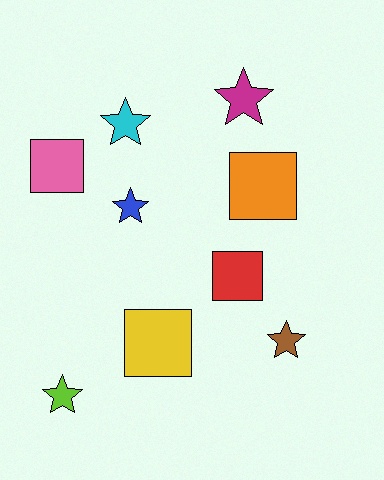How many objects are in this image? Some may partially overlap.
There are 9 objects.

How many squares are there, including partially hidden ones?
There are 4 squares.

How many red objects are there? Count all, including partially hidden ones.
There is 1 red object.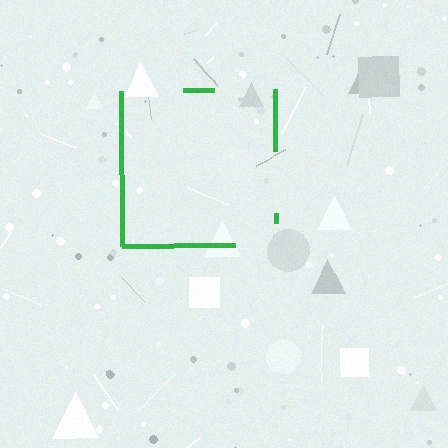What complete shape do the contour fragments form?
The contour fragments form a square.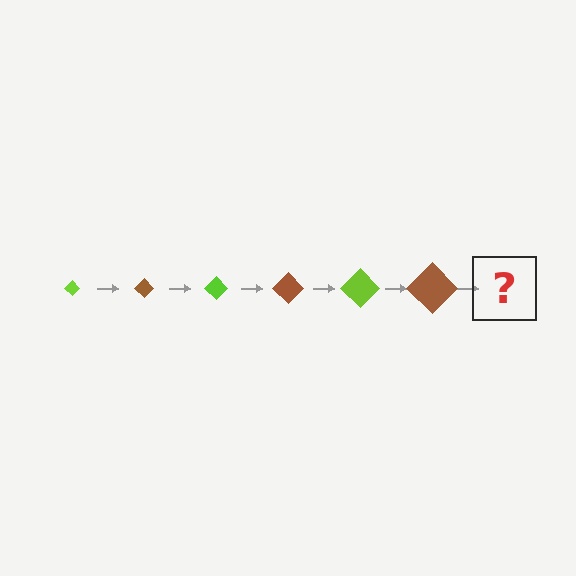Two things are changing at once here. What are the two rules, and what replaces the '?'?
The two rules are that the diamond grows larger each step and the color cycles through lime and brown. The '?' should be a lime diamond, larger than the previous one.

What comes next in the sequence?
The next element should be a lime diamond, larger than the previous one.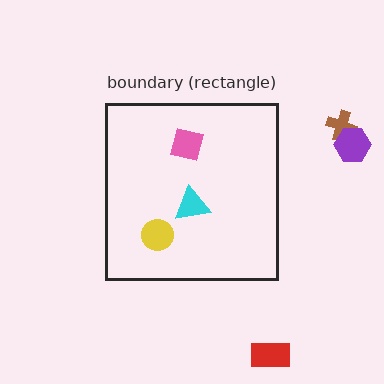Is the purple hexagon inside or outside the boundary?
Outside.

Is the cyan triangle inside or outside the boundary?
Inside.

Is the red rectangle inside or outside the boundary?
Outside.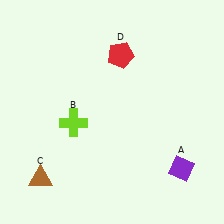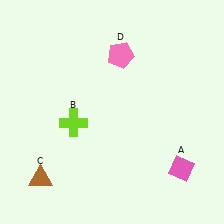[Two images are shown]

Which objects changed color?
A changed from purple to pink. D changed from red to pink.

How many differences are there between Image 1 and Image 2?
There are 2 differences between the two images.